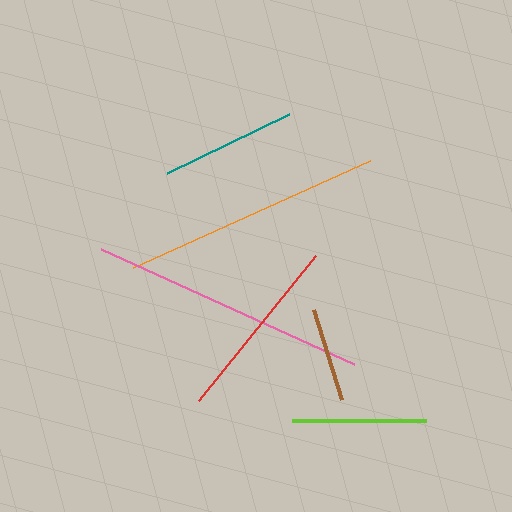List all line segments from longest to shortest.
From longest to shortest: pink, orange, red, teal, lime, brown.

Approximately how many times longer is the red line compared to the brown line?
The red line is approximately 2.0 times the length of the brown line.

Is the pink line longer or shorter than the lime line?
The pink line is longer than the lime line.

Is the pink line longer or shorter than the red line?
The pink line is longer than the red line.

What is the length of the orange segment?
The orange segment is approximately 259 pixels long.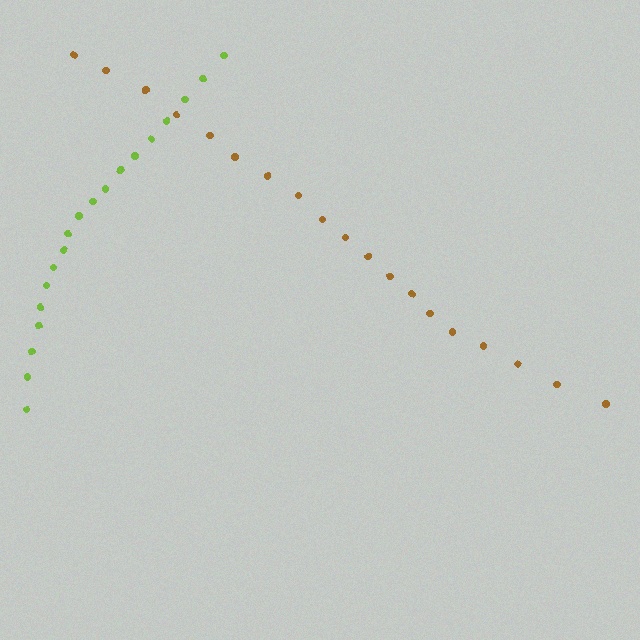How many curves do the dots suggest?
There are 2 distinct paths.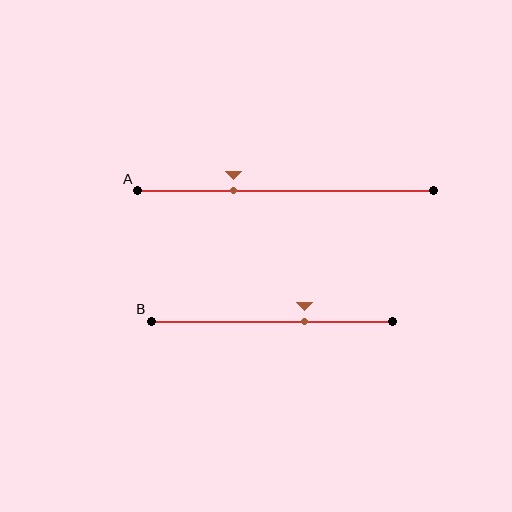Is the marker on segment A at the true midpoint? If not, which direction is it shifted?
No, the marker on segment A is shifted to the left by about 18% of the segment length.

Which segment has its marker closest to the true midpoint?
Segment B has its marker closest to the true midpoint.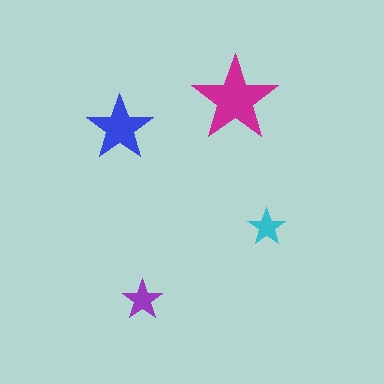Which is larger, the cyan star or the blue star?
The blue one.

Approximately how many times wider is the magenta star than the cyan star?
About 2.5 times wider.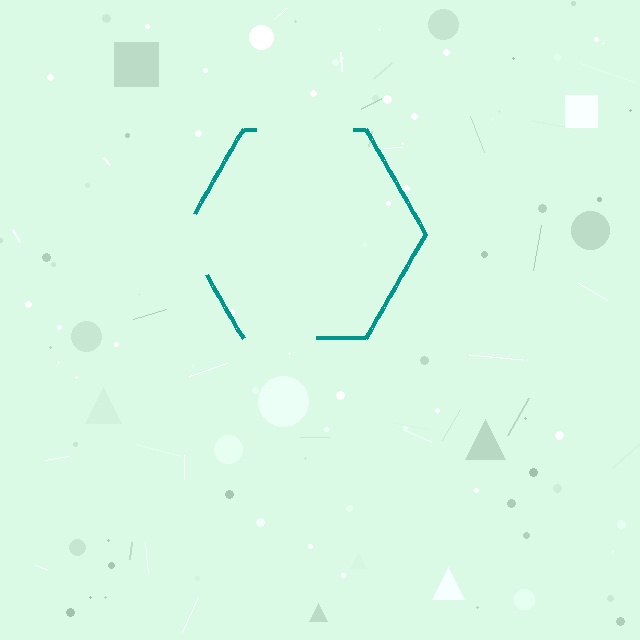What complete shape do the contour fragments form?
The contour fragments form a hexagon.